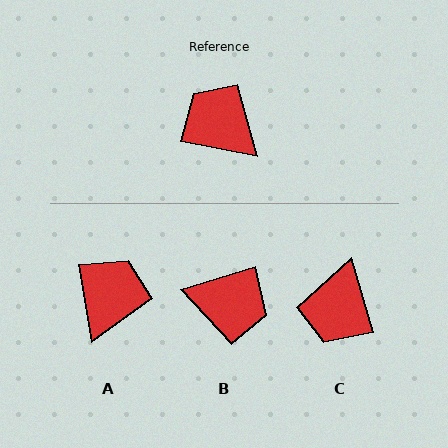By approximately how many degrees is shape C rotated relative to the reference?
Approximately 117 degrees counter-clockwise.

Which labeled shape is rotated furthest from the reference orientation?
B, about 152 degrees away.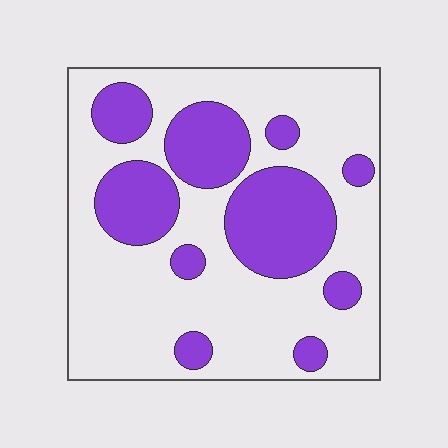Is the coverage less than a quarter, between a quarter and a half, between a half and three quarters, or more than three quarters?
Between a quarter and a half.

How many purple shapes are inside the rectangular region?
10.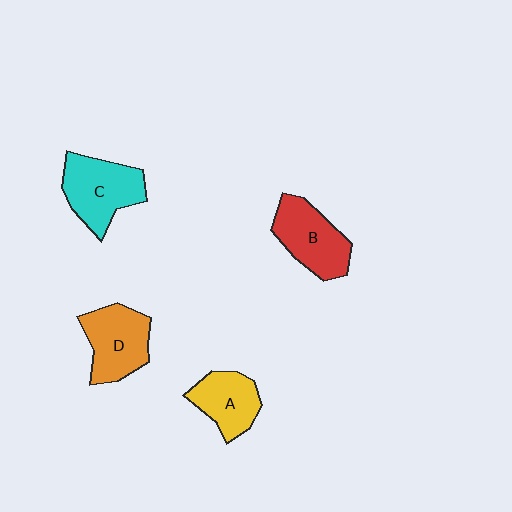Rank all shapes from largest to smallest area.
From largest to smallest: C (cyan), B (red), D (orange), A (yellow).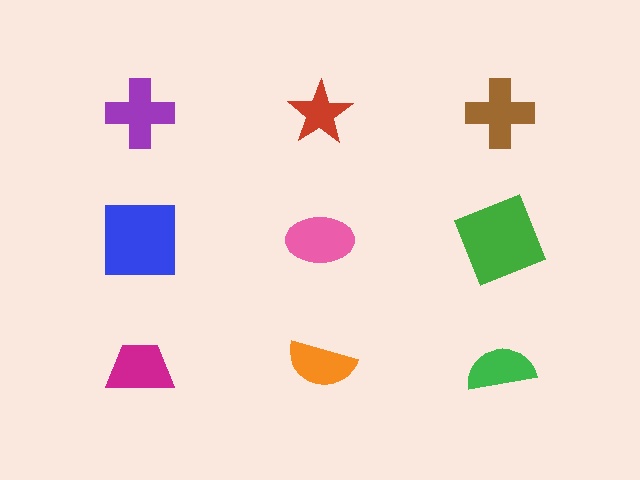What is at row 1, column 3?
A brown cross.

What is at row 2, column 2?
A pink ellipse.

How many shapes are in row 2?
3 shapes.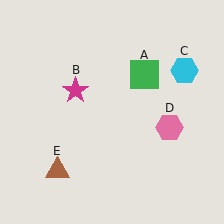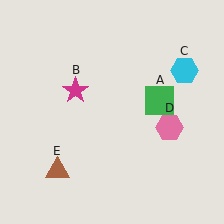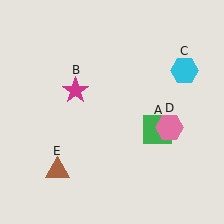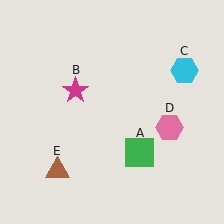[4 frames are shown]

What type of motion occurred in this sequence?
The green square (object A) rotated clockwise around the center of the scene.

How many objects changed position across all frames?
1 object changed position: green square (object A).